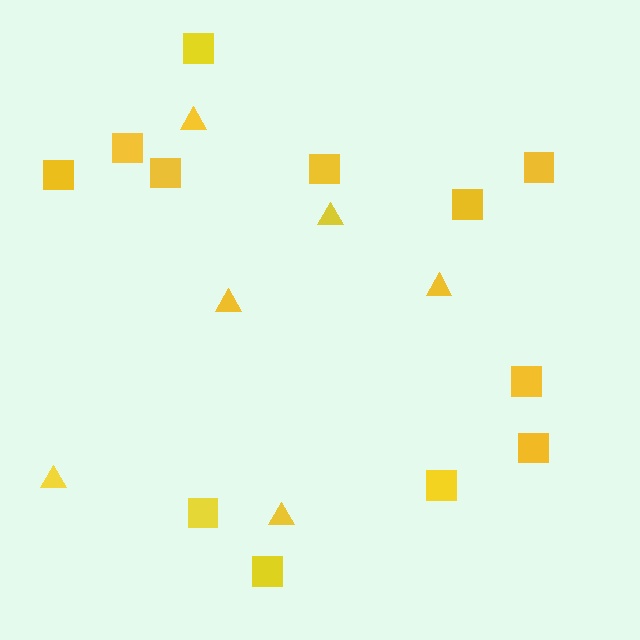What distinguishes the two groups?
There are 2 groups: one group of squares (12) and one group of triangles (6).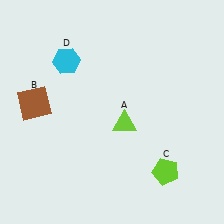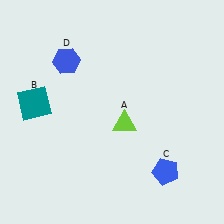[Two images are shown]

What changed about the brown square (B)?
In Image 1, B is brown. In Image 2, it changed to teal.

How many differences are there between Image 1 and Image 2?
There are 3 differences between the two images.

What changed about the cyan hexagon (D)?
In Image 1, D is cyan. In Image 2, it changed to blue.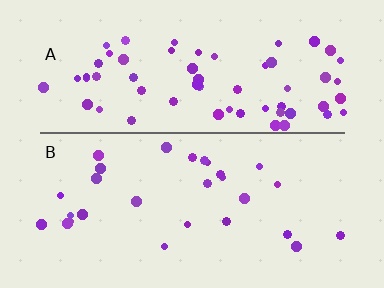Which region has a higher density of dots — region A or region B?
A (the top).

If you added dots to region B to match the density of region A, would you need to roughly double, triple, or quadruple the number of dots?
Approximately double.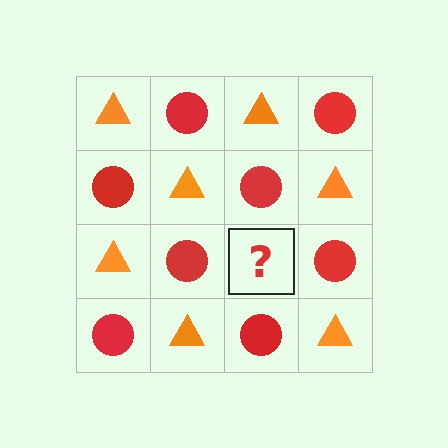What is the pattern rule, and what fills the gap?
The rule is that it alternates orange triangle and red circle in a checkerboard pattern. The gap should be filled with an orange triangle.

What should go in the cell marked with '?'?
The missing cell should contain an orange triangle.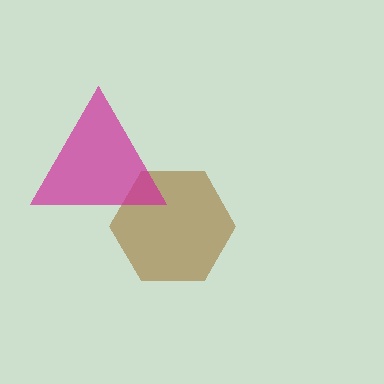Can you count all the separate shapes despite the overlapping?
Yes, there are 2 separate shapes.